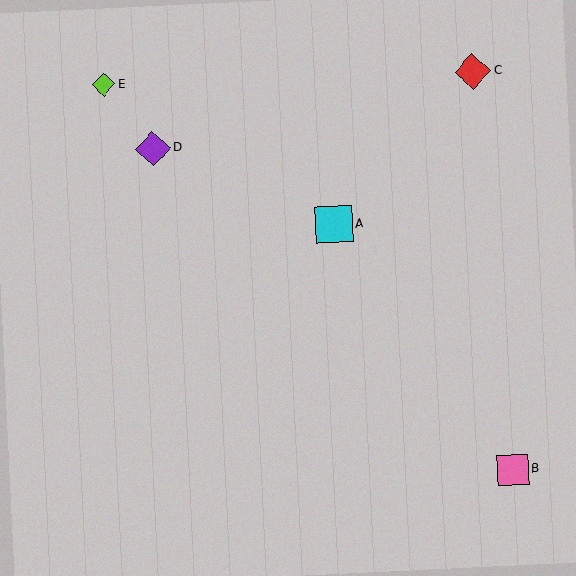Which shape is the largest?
The cyan square (labeled A) is the largest.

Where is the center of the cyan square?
The center of the cyan square is at (334, 224).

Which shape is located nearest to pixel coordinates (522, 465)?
The pink square (labeled B) at (513, 470) is nearest to that location.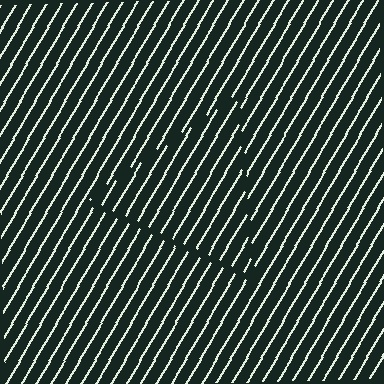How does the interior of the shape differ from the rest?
The interior of the shape contains the same grating, shifted by half a period — the contour is defined by the phase discontinuity where line-ends from the inner and outer gratings abut.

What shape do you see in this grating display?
An illusory triangle. The interior of the shape contains the same grating, shifted by half a period — the contour is defined by the phase discontinuity where line-ends from the inner and outer gratings abut.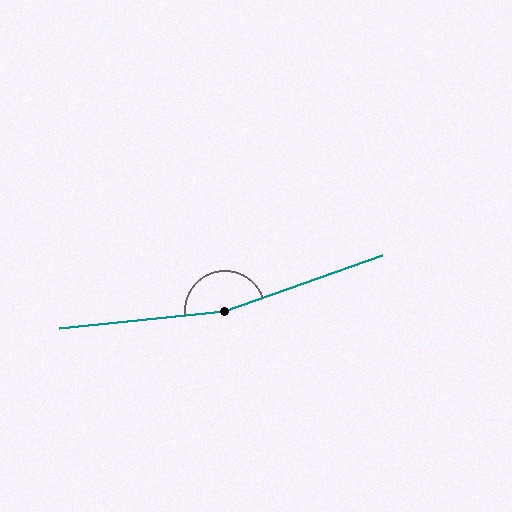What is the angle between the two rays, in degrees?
Approximately 167 degrees.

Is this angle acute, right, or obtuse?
It is obtuse.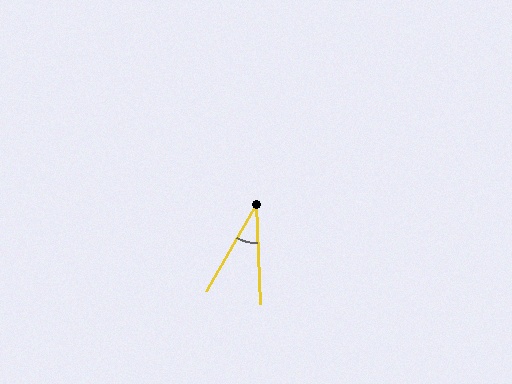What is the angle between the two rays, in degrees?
Approximately 32 degrees.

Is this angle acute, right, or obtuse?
It is acute.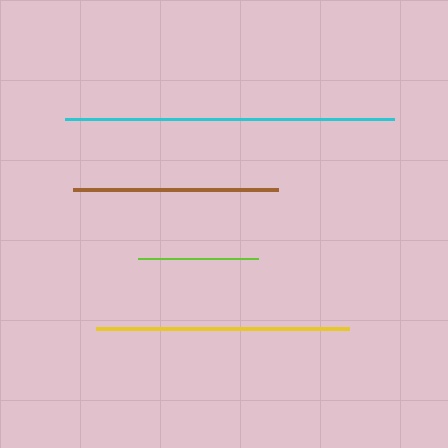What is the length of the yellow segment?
The yellow segment is approximately 253 pixels long.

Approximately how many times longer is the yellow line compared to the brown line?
The yellow line is approximately 1.2 times the length of the brown line.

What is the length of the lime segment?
The lime segment is approximately 120 pixels long.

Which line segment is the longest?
The cyan line is the longest at approximately 329 pixels.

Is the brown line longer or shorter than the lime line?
The brown line is longer than the lime line.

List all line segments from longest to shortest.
From longest to shortest: cyan, yellow, brown, lime.